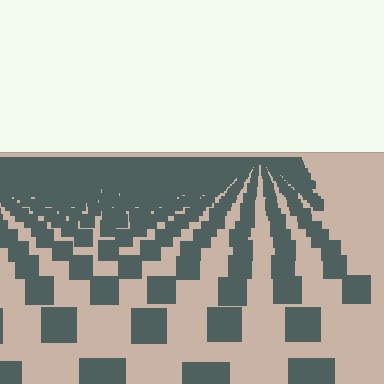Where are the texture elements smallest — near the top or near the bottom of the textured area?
Near the top.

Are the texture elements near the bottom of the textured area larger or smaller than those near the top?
Larger. Near the bottom, elements are closer to the viewer and appear at a bigger on-screen size.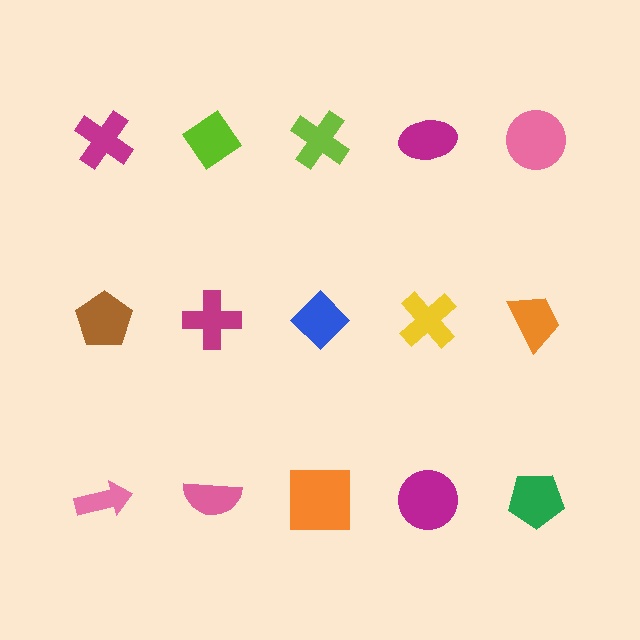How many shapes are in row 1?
5 shapes.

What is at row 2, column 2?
A magenta cross.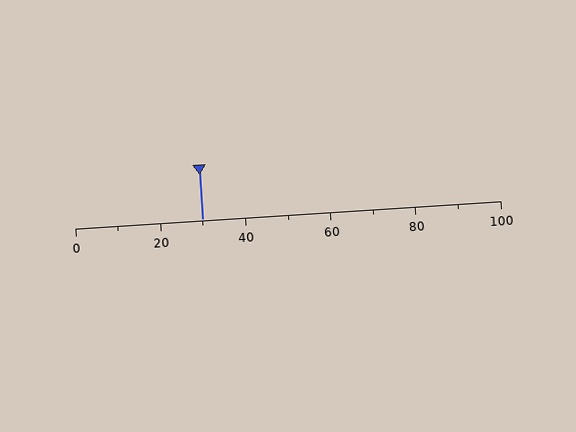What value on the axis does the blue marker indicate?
The marker indicates approximately 30.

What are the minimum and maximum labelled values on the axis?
The axis runs from 0 to 100.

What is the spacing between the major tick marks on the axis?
The major ticks are spaced 20 apart.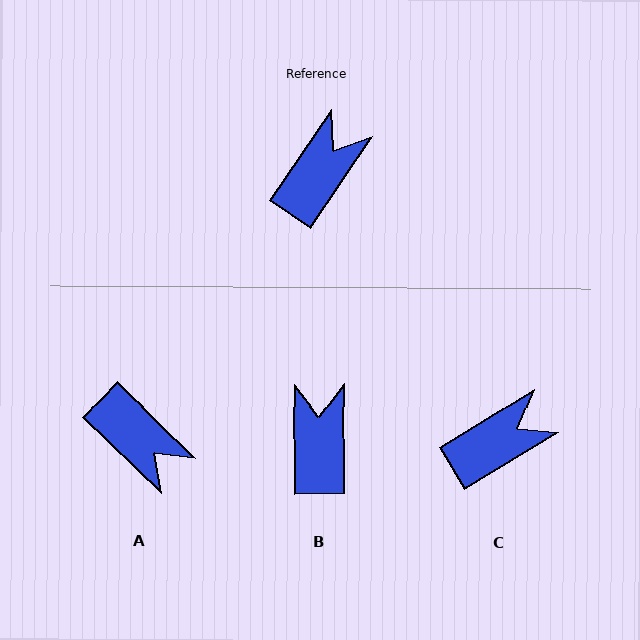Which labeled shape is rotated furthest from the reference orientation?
A, about 100 degrees away.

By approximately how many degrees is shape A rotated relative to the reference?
Approximately 100 degrees clockwise.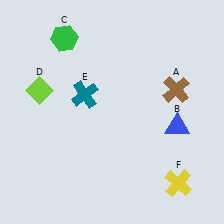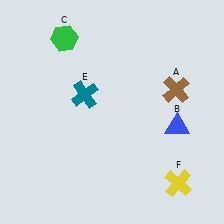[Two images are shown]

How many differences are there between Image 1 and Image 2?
There is 1 difference between the two images.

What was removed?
The lime diamond (D) was removed in Image 2.